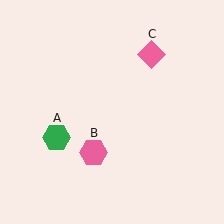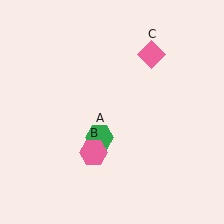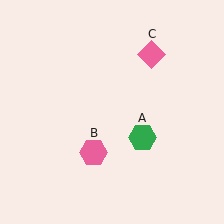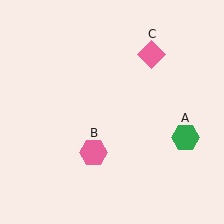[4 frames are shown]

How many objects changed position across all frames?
1 object changed position: green hexagon (object A).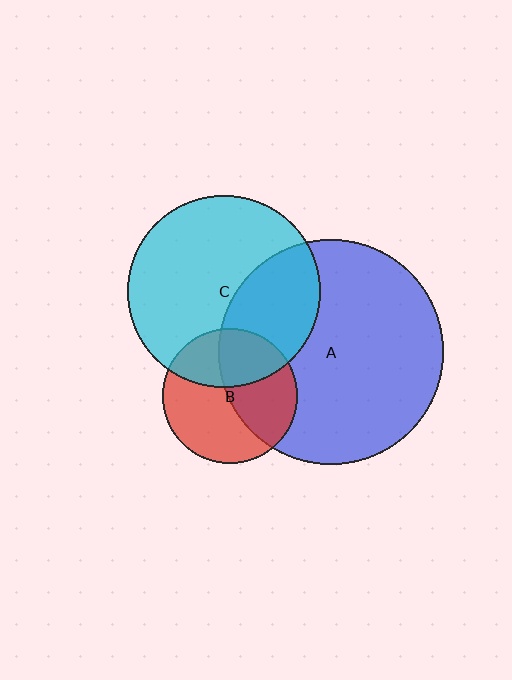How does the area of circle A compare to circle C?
Approximately 1.4 times.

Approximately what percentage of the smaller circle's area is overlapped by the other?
Approximately 45%.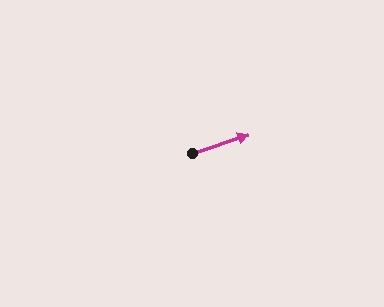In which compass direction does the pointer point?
East.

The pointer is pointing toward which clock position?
Roughly 2 o'clock.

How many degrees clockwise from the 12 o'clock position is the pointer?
Approximately 71 degrees.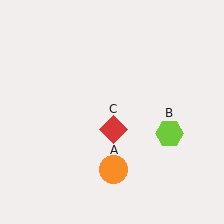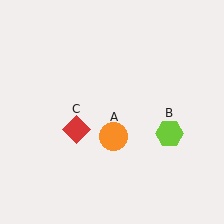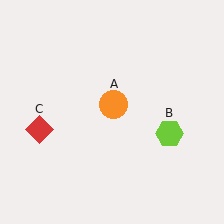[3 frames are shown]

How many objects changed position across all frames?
2 objects changed position: orange circle (object A), red diamond (object C).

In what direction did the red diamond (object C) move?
The red diamond (object C) moved left.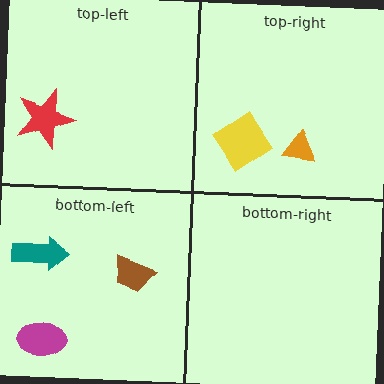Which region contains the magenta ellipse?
The bottom-left region.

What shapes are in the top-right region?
The orange triangle, the yellow diamond.